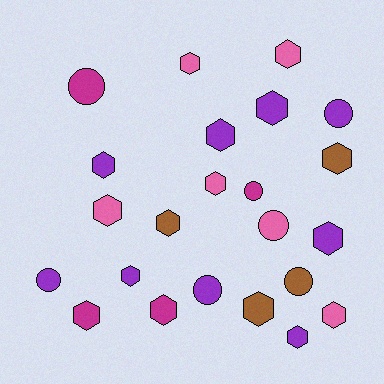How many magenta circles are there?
There are 2 magenta circles.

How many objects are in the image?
There are 23 objects.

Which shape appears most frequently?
Hexagon, with 16 objects.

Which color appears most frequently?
Purple, with 9 objects.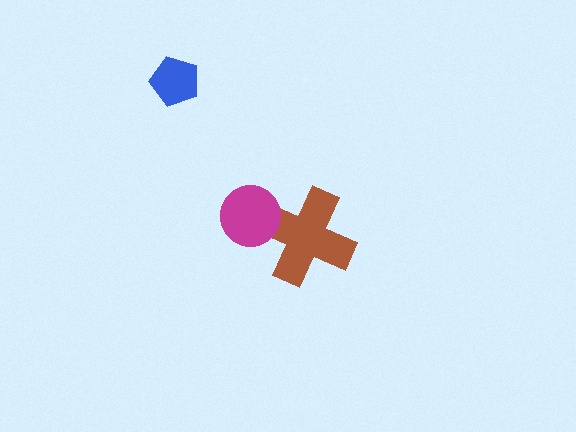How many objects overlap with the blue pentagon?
0 objects overlap with the blue pentagon.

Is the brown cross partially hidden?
Yes, it is partially covered by another shape.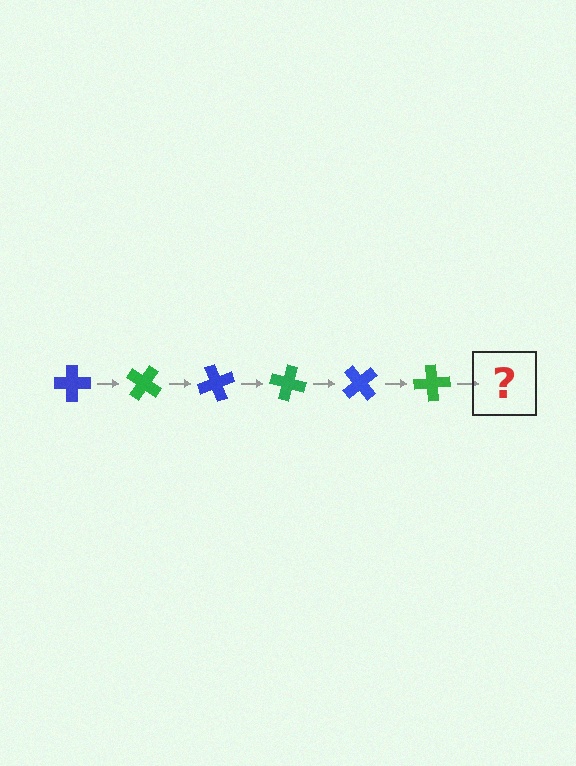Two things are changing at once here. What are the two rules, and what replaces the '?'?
The two rules are that it rotates 35 degrees each step and the color cycles through blue and green. The '?' should be a blue cross, rotated 210 degrees from the start.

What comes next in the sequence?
The next element should be a blue cross, rotated 210 degrees from the start.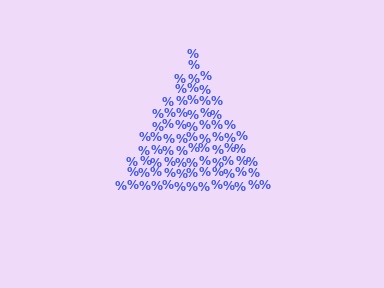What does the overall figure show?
The overall figure shows a triangle.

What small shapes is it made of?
It is made of small percent signs.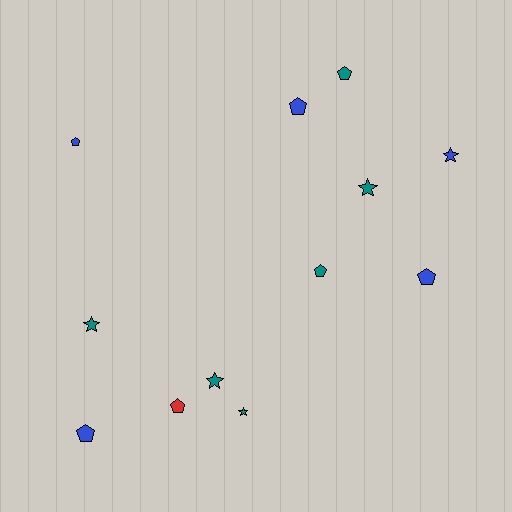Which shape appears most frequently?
Pentagon, with 7 objects.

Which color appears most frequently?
Teal, with 6 objects.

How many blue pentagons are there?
There are 4 blue pentagons.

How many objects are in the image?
There are 12 objects.